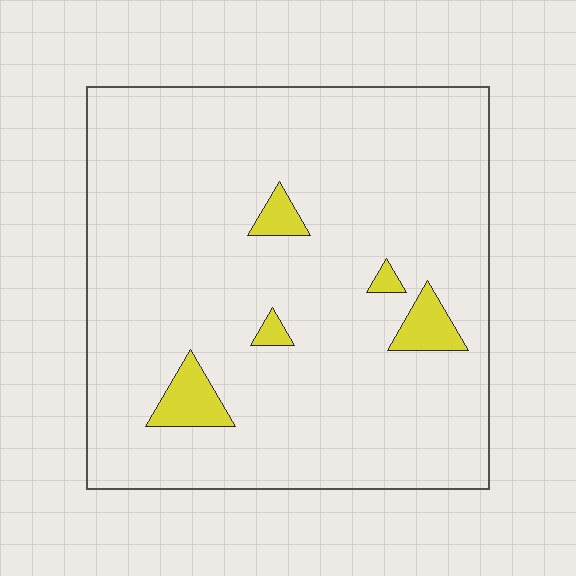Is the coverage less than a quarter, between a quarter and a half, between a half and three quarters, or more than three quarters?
Less than a quarter.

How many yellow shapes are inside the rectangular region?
5.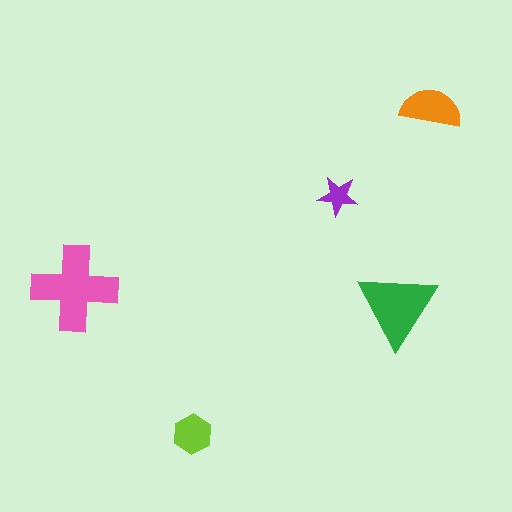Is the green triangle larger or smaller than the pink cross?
Smaller.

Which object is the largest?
The pink cross.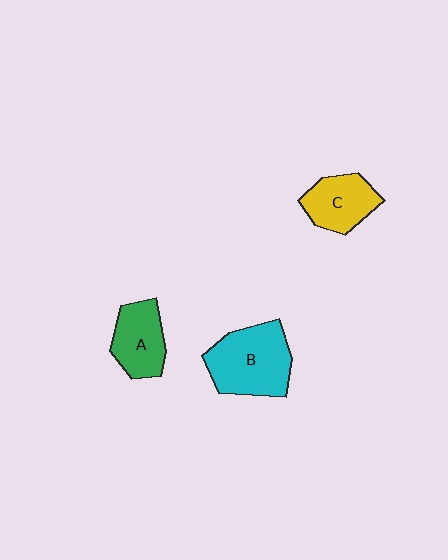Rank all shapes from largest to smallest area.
From largest to smallest: B (cyan), A (green), C (yellow).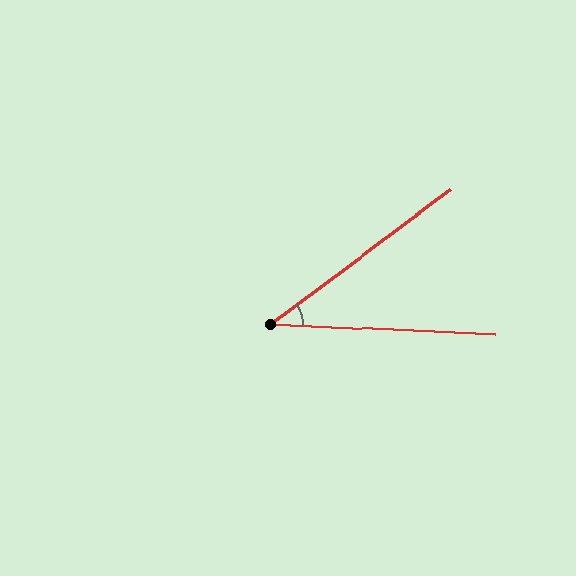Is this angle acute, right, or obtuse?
It is acute.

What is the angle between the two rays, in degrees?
Approximately 39 degrees.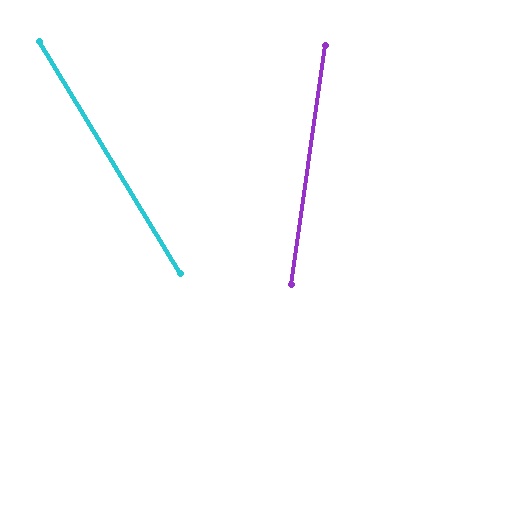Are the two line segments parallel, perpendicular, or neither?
Neither parallel nor perpendicular — they differ by about 39°.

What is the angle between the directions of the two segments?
Approximately 39 degrees.